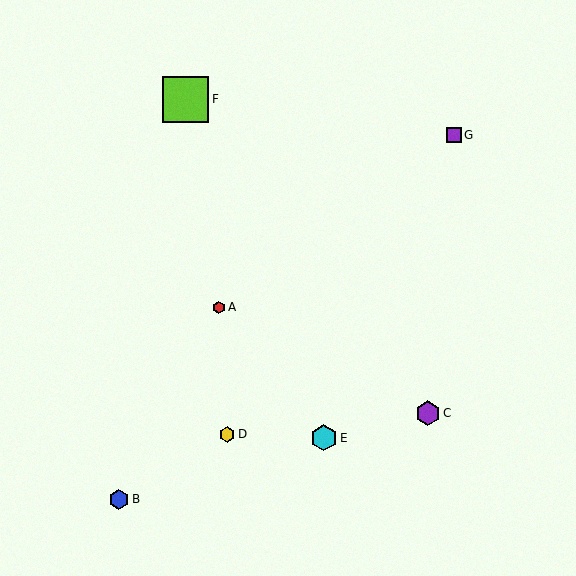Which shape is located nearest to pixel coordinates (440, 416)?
The purple hexagon (labeled C) at (428, 413) is nearest to that location.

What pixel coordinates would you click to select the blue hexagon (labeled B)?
Click at (119, 499) to select the blue hexagon B.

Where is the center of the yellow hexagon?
The center of the yellow hexagon is at (227, 435).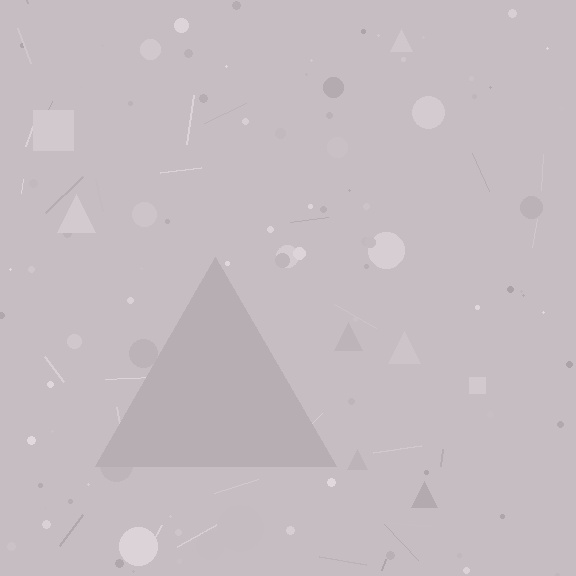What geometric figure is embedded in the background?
A triangle is embedded in the background.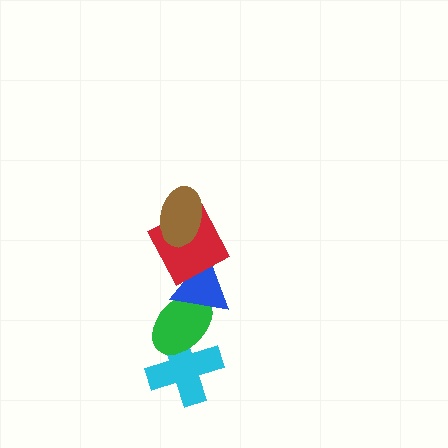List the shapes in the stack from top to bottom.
From top to bottom: the brown ellipse, the red square, the blue triangle, the green ellipse, the cyan cross.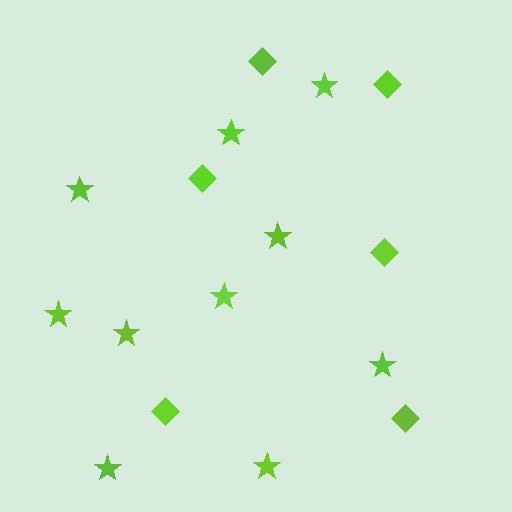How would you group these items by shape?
There are 2 groups: one group of stars (10) and one group of diamonds (6).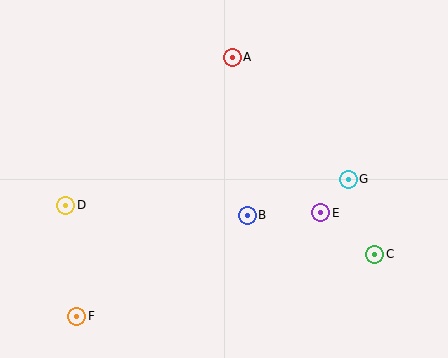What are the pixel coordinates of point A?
Point A is at (232, 57).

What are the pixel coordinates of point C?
Point C is at (375, 254).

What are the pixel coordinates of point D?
Point D is at (66, 205).